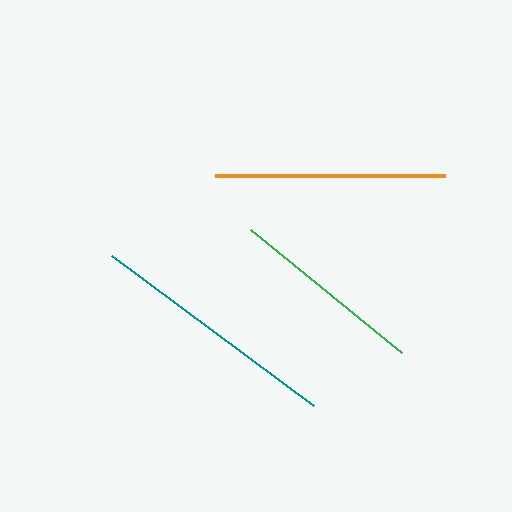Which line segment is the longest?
The teal line is the longest at approximately 252 pixels.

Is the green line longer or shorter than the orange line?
The orange line is longer than the green line.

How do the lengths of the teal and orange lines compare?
The teal and orange lines are approximately the same length.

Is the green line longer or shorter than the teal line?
The teal line is longer than the green line.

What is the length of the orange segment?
The orange segment is approximately 230 pixels long.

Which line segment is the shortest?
The green line is the shortest at approximately 195 pixels.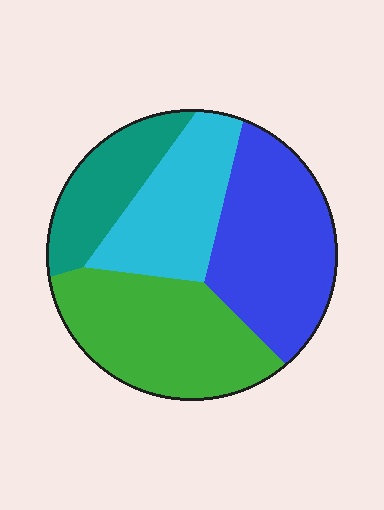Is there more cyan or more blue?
Blue.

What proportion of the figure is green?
Green covers about 30% of the figure.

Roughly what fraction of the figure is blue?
Blue covers 32% of the figure.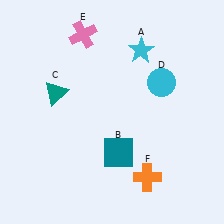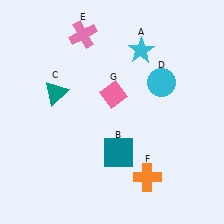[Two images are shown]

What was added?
A pink diamond (G) was added in Image 2.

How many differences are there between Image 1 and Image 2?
There is 1 difference between the two images.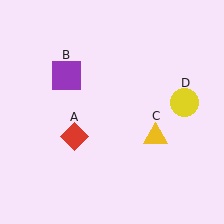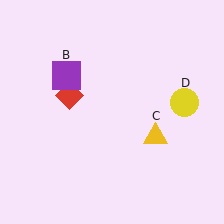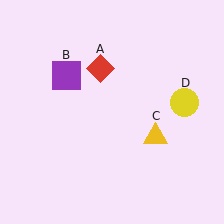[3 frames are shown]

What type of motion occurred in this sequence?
The red diamond (object A) rotated clockwise around the center of the scene.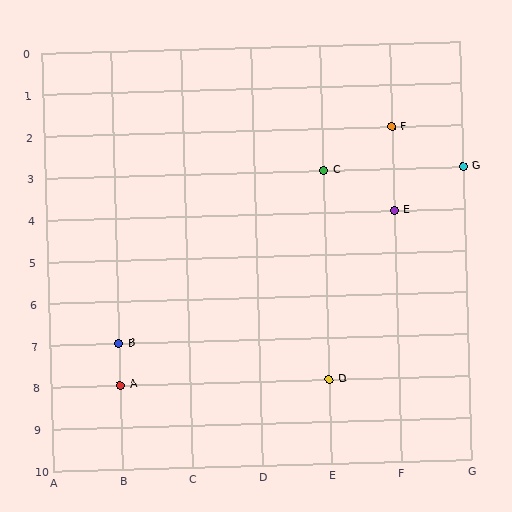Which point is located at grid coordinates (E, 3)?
Point C is at (E, 3).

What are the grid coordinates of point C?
Point C is at grid coordinates (E, 3).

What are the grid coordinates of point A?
Point A is at grid coordinates (B, 8).